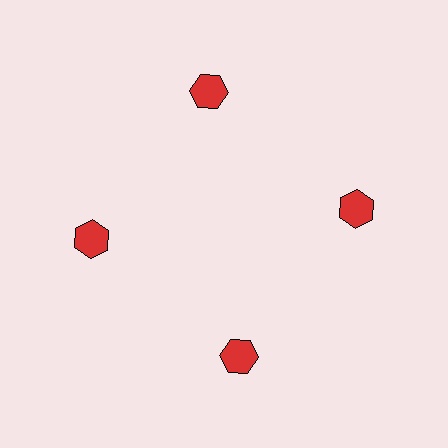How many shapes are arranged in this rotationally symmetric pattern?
There are 4 shapes, arranged in 4 groups of 1.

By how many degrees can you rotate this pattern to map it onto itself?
The pattern maps onto itself every 90 degrees of rotation.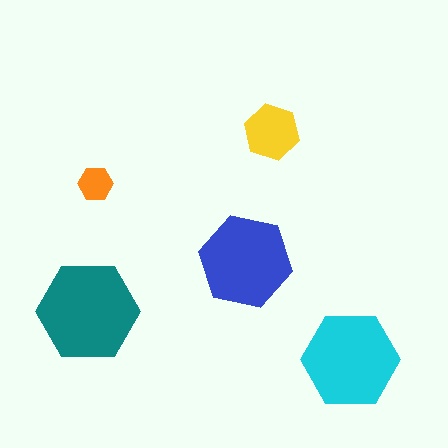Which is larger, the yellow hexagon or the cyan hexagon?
The cyan one.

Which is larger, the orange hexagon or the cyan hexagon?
The cyan one.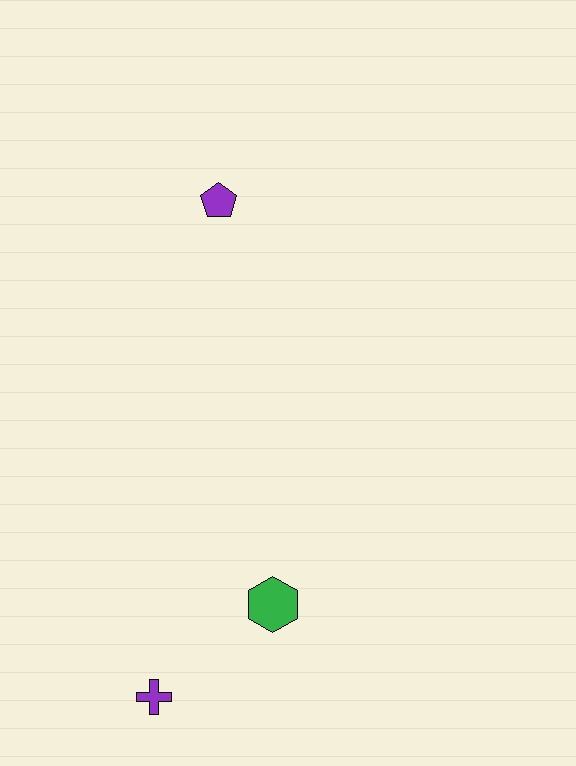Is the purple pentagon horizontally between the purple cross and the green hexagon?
Yes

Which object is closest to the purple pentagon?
The green hexagon is closest to the purple pentagon.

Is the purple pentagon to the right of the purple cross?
Yes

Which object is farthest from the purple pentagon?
The purple cross is farthest from the purple pentagon.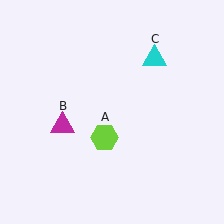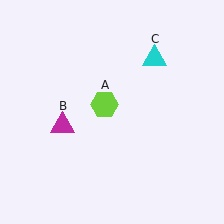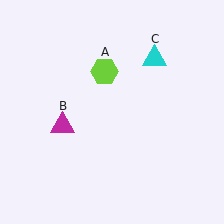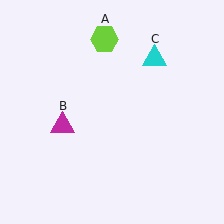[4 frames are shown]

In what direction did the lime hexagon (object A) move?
The lime hexagon (object A) moved up.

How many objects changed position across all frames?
1 object changed position: lime hexagon (object A).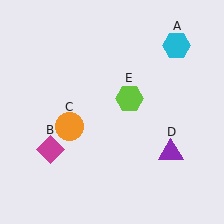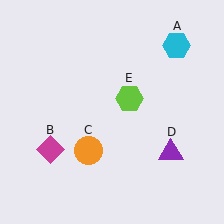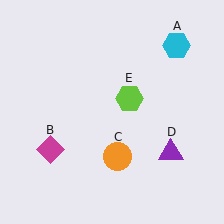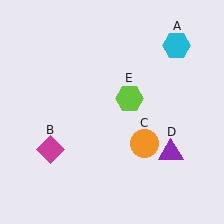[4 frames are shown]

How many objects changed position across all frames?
1 object changed position: orange circle (object C).